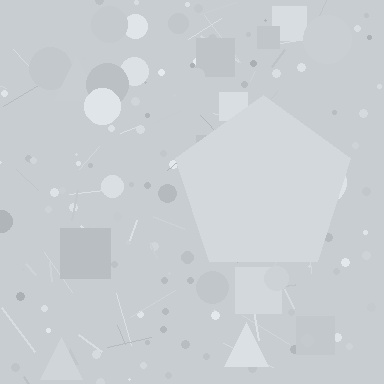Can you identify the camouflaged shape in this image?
The camouflaged shape is a pentagon.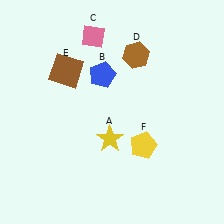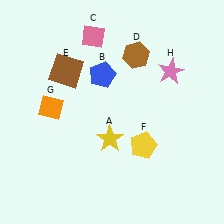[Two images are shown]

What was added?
An orange diamond (G), a pink star (H) were added in Image 2.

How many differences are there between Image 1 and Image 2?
There are 2 differences between the two images.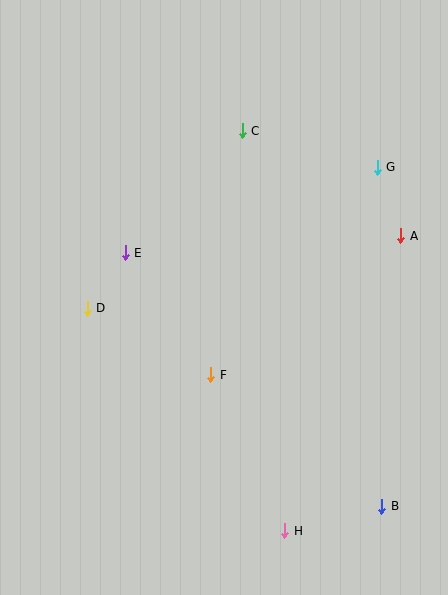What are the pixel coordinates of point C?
Point C is at (242, 131).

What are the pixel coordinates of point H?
Point H is at (285, 531).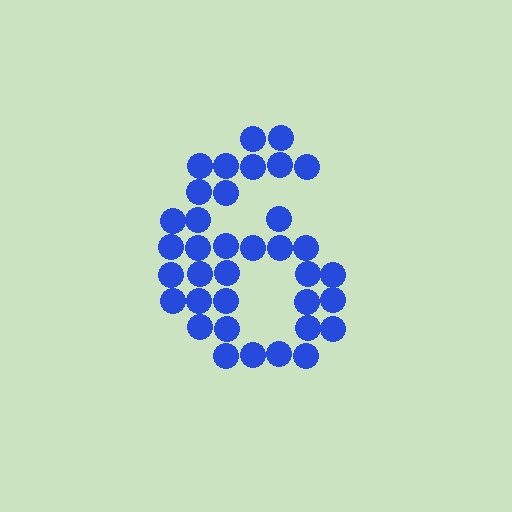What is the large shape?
The large shape is the digit 6.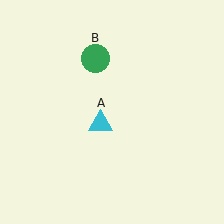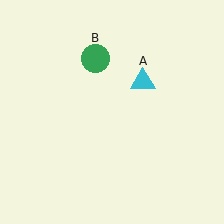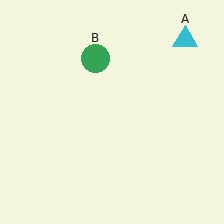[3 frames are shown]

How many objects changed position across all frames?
1 object changed position: cyan triangle (object A).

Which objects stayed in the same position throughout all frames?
Green circle (object B) remained stationary.